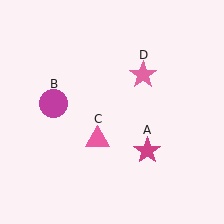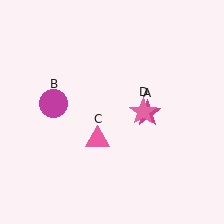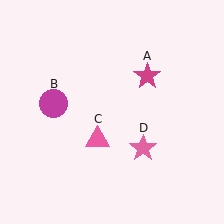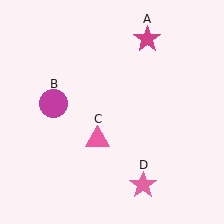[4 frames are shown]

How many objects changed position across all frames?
2 objects changed position: magenta star (object A), pink star (object D).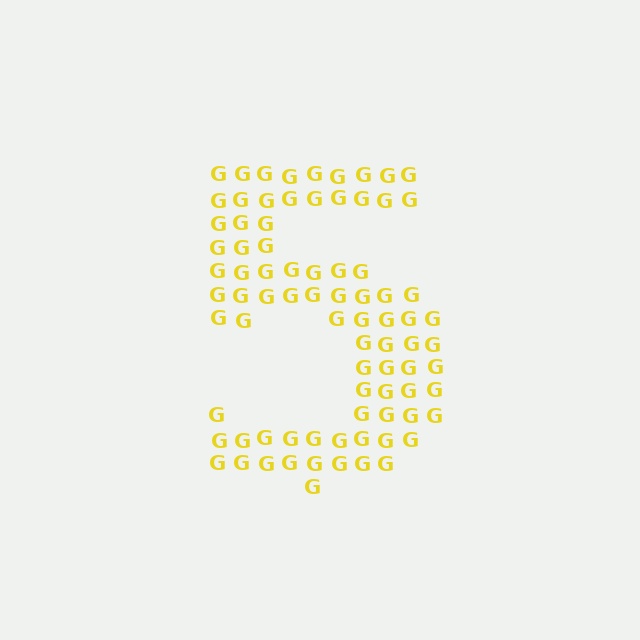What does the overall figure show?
The overall figure shows the digit 5.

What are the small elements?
The small elements are letter G's.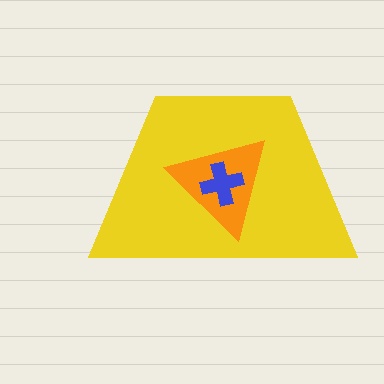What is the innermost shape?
The blue cross.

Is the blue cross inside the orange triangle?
Yes.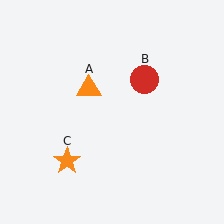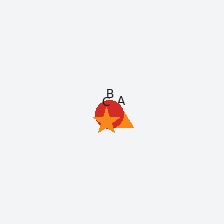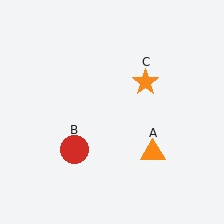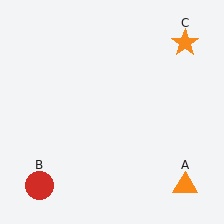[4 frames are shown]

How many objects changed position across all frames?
3 objects changed position: orange triangle (object A), red circle (object B), orange star (object C).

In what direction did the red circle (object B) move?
The red circle (object B) moved down and to the left.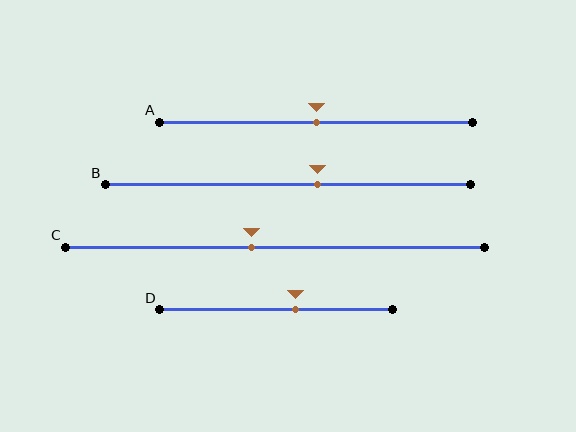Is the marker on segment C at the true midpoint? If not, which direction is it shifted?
No, the marker on segment C is shifted to the left by about 6% of the segment length.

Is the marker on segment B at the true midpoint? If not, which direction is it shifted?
No, the marker on segment B is shifted to the right by about 8% of the segment length.